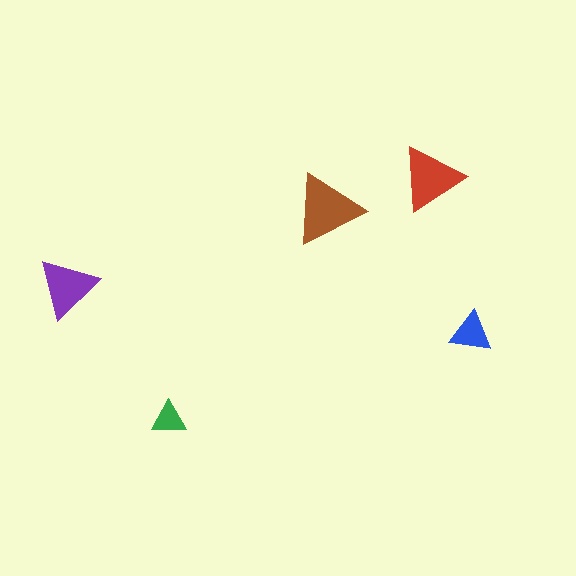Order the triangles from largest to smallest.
the brown one, the red one, the purple one, the blue one, the green one.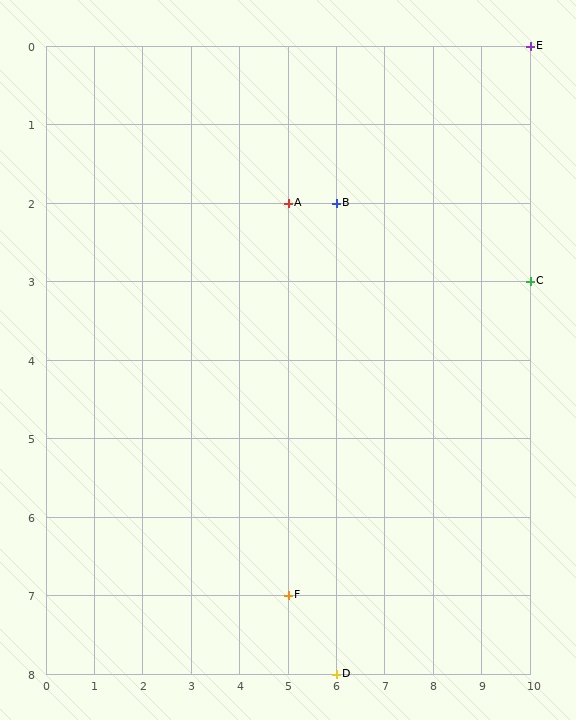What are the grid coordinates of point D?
Point D is at grid coordinates (6, 8).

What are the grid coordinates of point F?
Point F is at grid coordinates (5, 7).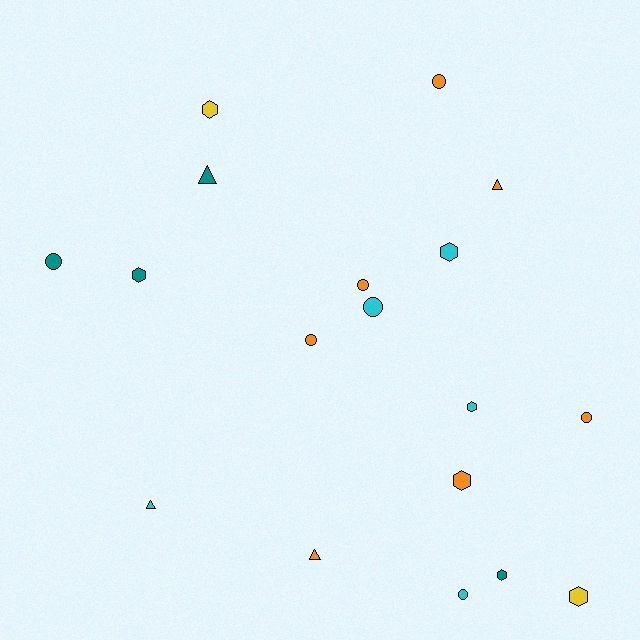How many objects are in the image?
There are 18 objects.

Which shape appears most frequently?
Circle, with 7 objects.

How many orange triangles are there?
There are 2 orange triangles.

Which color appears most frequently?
Orange, with 7 objects.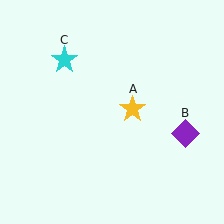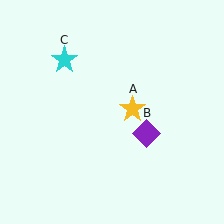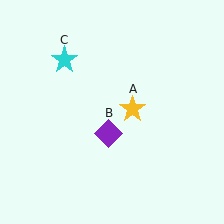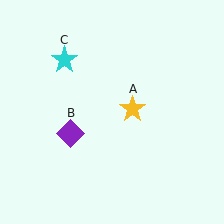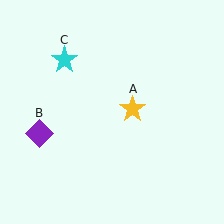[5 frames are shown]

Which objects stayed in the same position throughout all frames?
Yellow star (object A) and cyan star (object C) remained stationary.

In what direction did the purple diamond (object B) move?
The purple diamond (object B) moved left.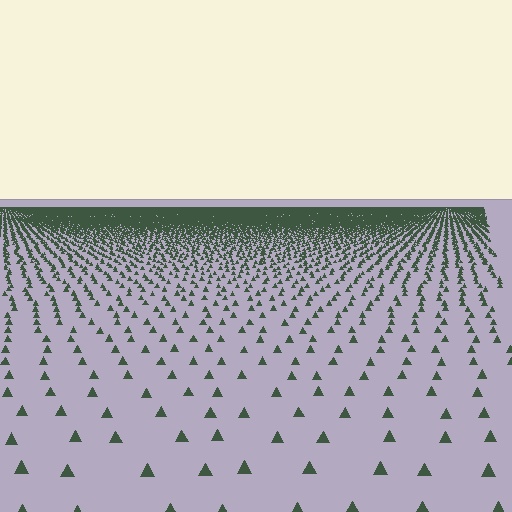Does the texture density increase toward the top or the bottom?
Density increases toward the top.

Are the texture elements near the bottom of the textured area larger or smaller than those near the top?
Larger. Near the bottom, elements are closer to the viewer and appear at a bigger on-screen size.